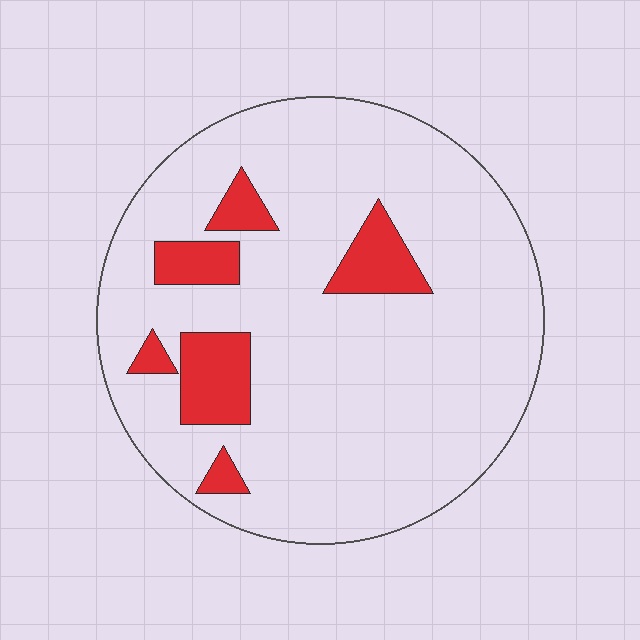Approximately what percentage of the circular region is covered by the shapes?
Approximately 15%.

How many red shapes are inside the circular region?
6.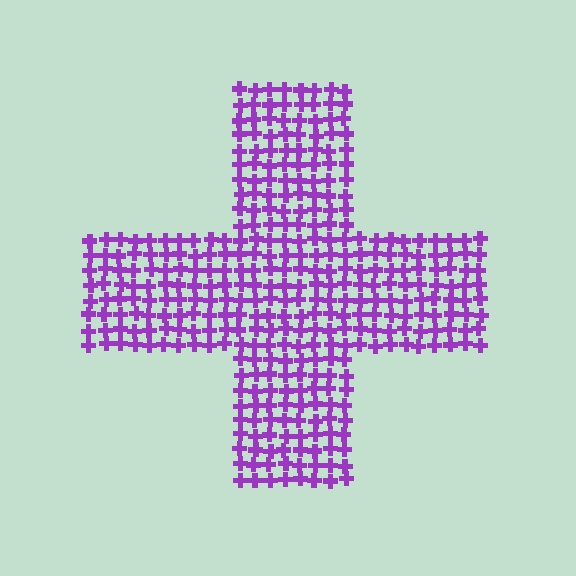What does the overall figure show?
The overall figure shows a cross.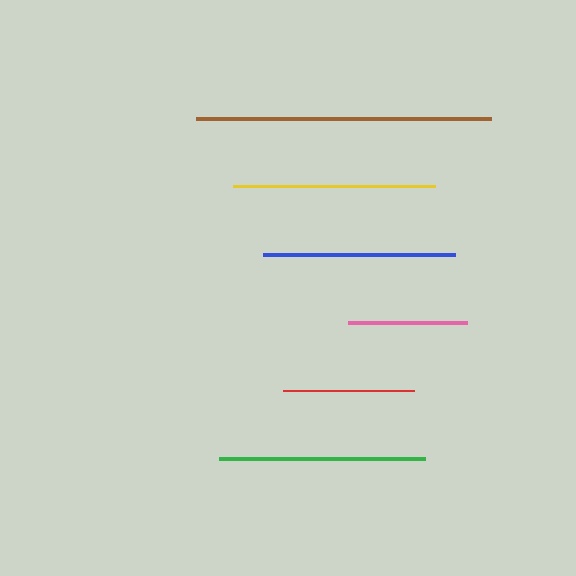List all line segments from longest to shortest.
From longest to shortest: brown, green, yellow, blue, red, pink.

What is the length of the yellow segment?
The yellow segment is approximately 202 pixels long.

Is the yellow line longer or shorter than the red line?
The yellow line is longer than the red line.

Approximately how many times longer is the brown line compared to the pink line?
The brown line is approximately 2.5 times the length of the pink line.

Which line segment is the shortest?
The pink line is the shortest at approximately 119 pixels.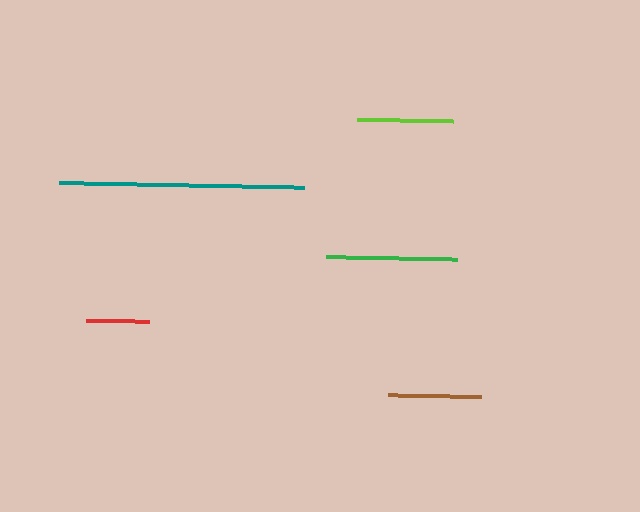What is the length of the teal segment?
The teal segment is approximately 246 pixels long.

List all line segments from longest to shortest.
From longest to shortest: teal, green, lime, brown, red.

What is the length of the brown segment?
The brown segment is approximately 92 pixels long.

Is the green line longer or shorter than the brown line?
The green line is longer than the brown line.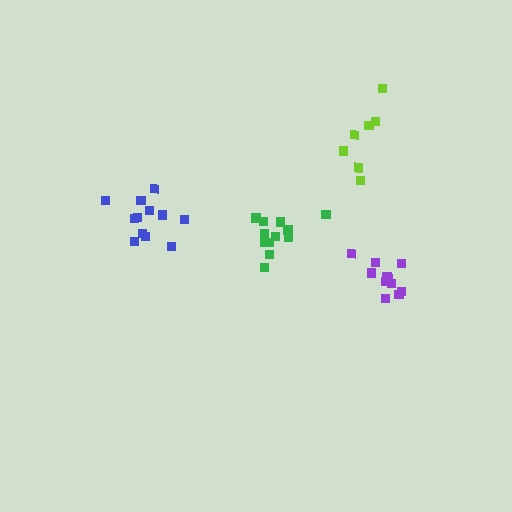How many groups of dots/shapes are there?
There are 4 groups.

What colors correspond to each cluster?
The clusters are colored: blue, green, lime, purple.